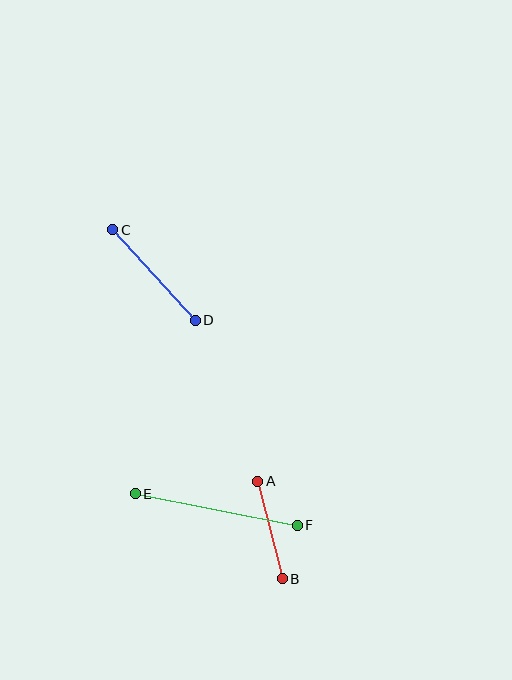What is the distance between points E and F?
The distance is approximately 165 pixels.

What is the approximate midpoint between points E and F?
The midpoint is at approximately (216, 510) pixels.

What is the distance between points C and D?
The distance is approximately 123 pixels.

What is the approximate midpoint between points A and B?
The midpoint is at approximately (270, 530) pixels.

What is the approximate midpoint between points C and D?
The midpoint is at approximately (154, 275) pixels.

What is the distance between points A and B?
The distance is approximately 100 pixels.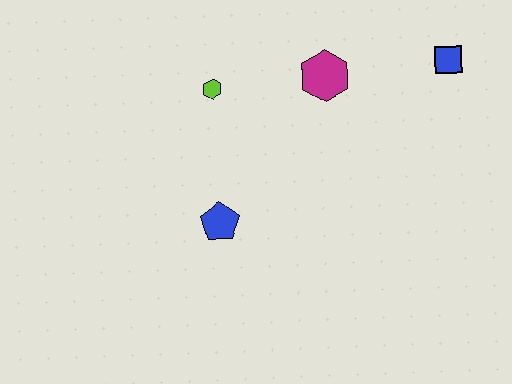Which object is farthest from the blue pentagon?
The blue square is farthest from the blue pentagon.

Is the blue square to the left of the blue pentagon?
No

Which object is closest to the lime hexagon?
The magenta hexagon is closest to the lime hexagon.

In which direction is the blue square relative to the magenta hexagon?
The blue square is to the right of the magenta hexagon.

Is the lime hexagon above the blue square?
No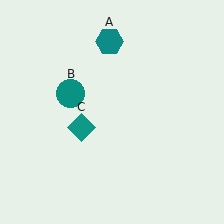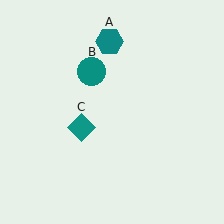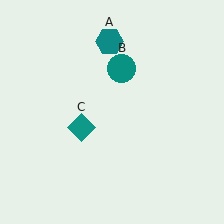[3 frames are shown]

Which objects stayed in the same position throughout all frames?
Teal hexagon (object A) and teal diamond (object C) remained stationary.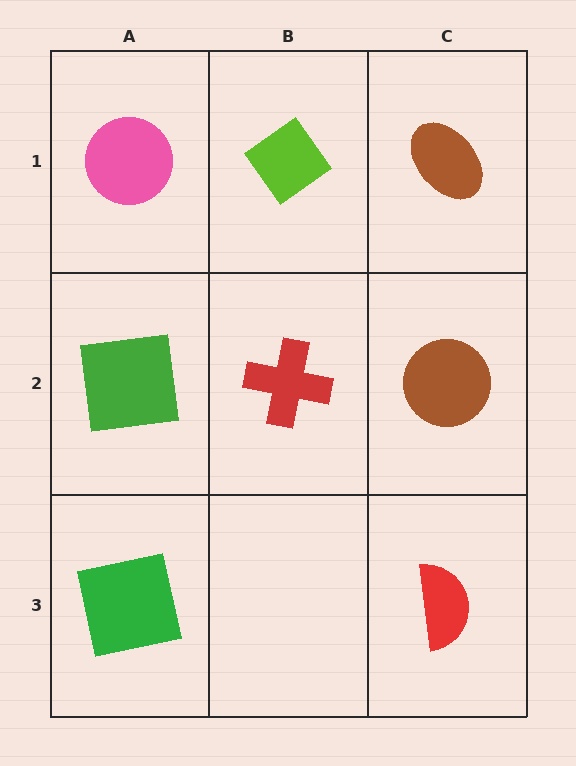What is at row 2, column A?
A green square.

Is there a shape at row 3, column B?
No, that cell is empty.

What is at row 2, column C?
A brown circle.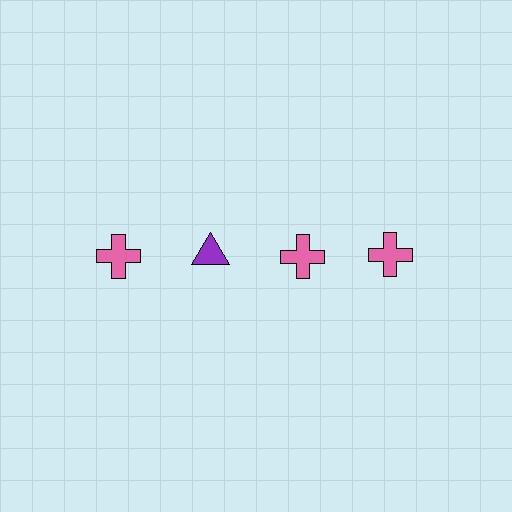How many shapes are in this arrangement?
There are 4 shapes arranged in a grid pattern.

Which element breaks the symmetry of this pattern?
The purple triangle in the top row, second from left column breaks the symmetry. All other shapes are pink crosses.